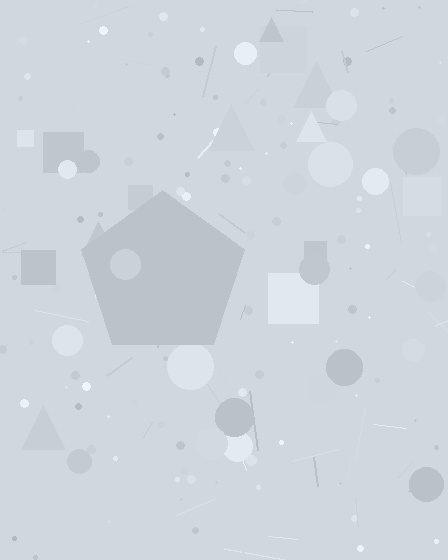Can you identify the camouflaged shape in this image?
The camouflaged shape is a pentagon.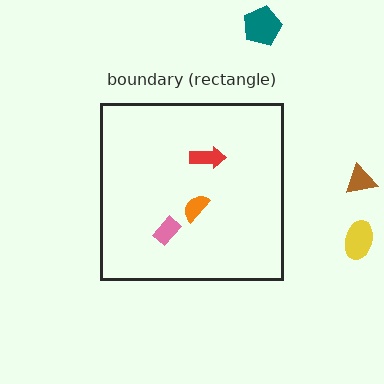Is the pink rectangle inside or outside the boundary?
Inside.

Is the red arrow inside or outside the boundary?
Inside.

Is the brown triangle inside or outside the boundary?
Outside.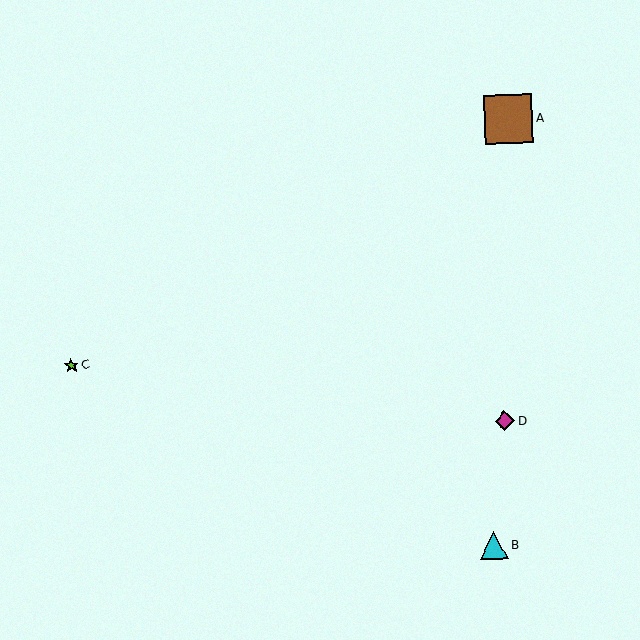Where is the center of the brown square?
The center of the brown square is at (508, 119).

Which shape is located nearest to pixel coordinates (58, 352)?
The lime star (labeled C) at (71, 365) is nearest to that location.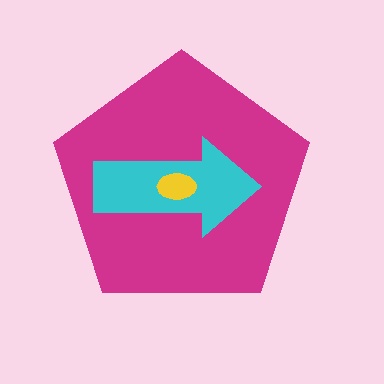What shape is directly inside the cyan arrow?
The yellow ellipse.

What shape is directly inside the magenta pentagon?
The cyan arrow.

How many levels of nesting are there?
3.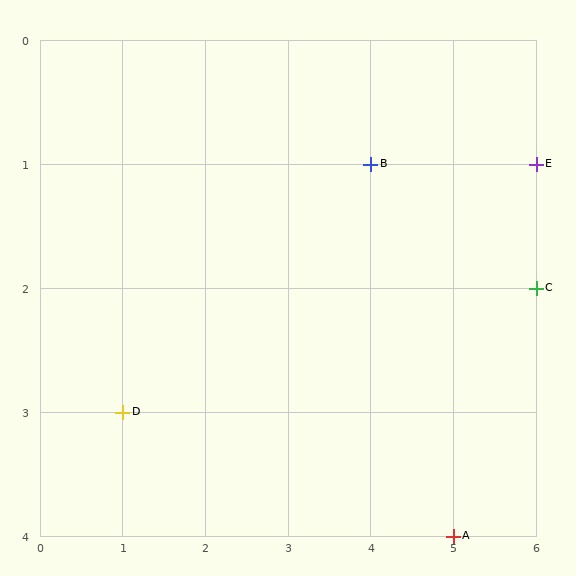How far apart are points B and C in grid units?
Points B and C are 2 columns and 1 row apart (about 2.2 grid units diagonally).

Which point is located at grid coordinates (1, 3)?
Point D is at (1, 3).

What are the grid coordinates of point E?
Point E is at grid coordinates (6, 1).